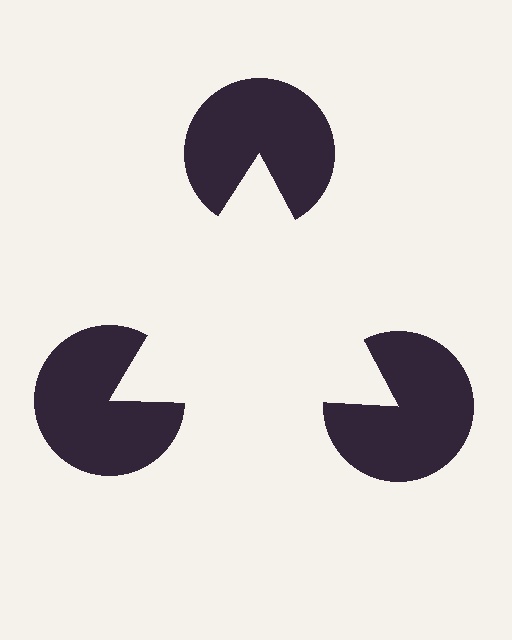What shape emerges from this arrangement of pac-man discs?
An illusory triangle — its edges are inferred from the aligned wedge cuts in the pac-man discs, not physically drawn.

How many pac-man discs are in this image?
There are 3 — one at each vertex of the illusory triangle.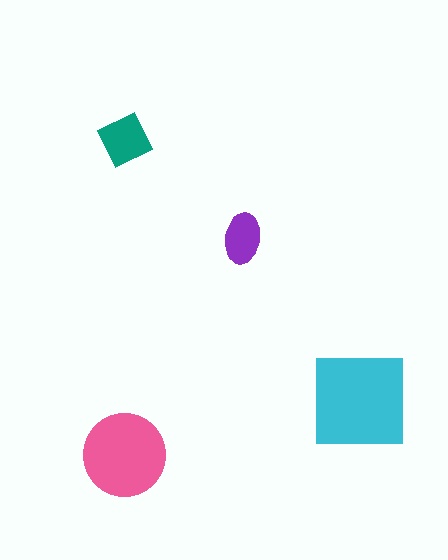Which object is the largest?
The cyan square.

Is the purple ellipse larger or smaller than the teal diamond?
Smaller.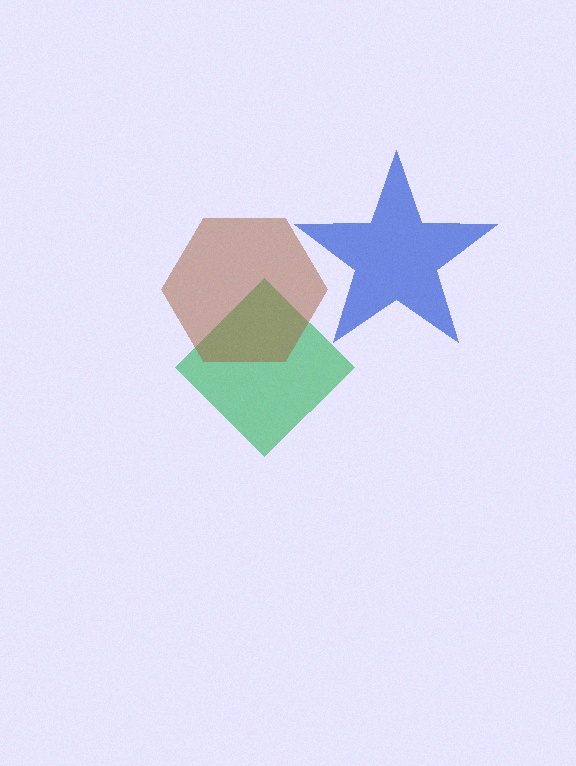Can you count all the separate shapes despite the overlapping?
Yes, there are 3 separate shapes.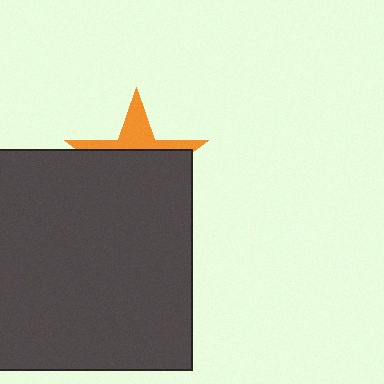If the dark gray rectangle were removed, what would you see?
You would see the complete orange star.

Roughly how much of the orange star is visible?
A small part of it is visible (roughly 34%).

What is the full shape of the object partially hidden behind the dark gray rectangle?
The partially hidden object is an orange star.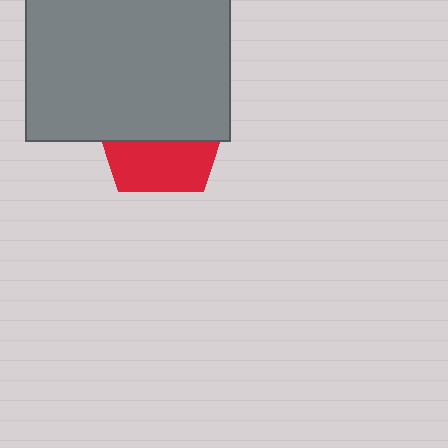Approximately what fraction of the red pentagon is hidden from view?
Roughly 60% of the red pentagon is hidden behind the gray square.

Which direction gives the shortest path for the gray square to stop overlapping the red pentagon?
Moving up gives the shortest separation.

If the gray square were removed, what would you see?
You would see the complete red pentagon.